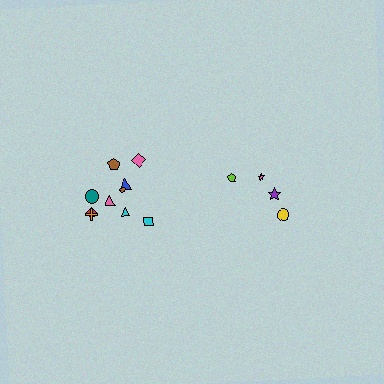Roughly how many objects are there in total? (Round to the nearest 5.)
Roughly 15 objects in total.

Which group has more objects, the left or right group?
The left group.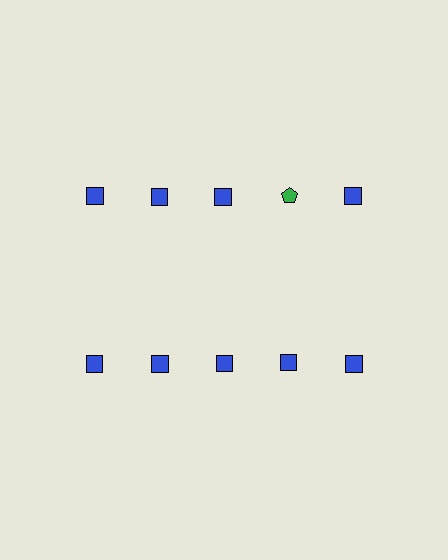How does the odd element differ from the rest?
It differs in both color (green instead of blue) and shape (pentagon instead of square).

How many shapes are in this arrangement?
There are 10 shapes arranged in a grid pattern.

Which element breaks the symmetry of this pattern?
The green pentagon in the top row, second from right column breaks the symmetry. All other shapes are blue squares.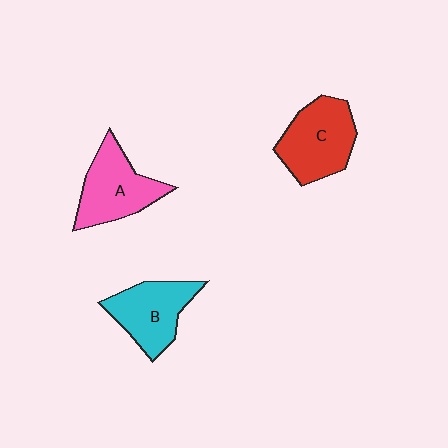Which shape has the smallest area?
Shape B (cyan).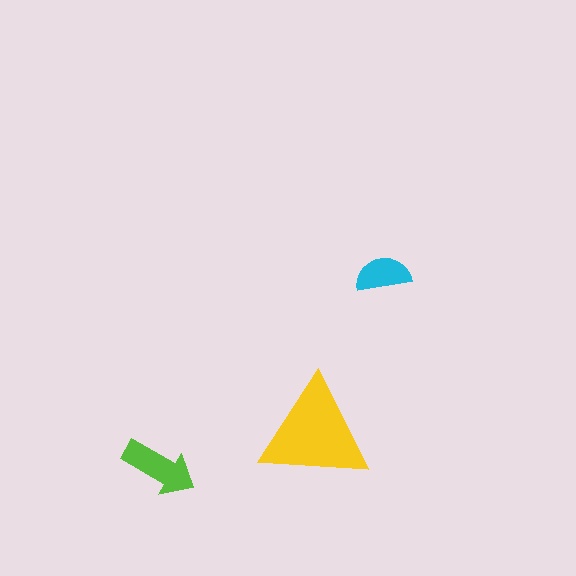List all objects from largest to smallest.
The yellow triangle, the lime arrow, the cyan semicircle.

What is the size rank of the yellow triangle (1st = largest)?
1st.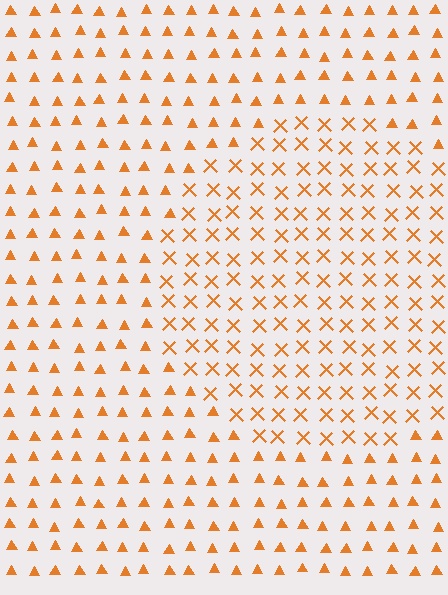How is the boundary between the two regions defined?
The boundary is defined by a change in element shape: X marks inside vs. triangles outside. All elements share the same color and spacing.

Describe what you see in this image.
The image is filled with small orange elements arranged in a uniform grid. A circle-shaped region contains X marks, while the surrounding area contains triangles. The boundary is defined purely by the change in element shape.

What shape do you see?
I see a circle.